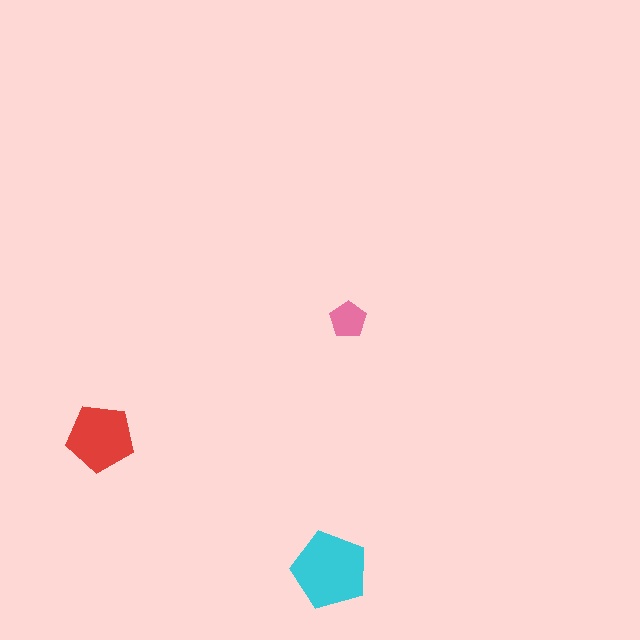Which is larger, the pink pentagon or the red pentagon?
The red one.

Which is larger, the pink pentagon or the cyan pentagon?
The cyan one.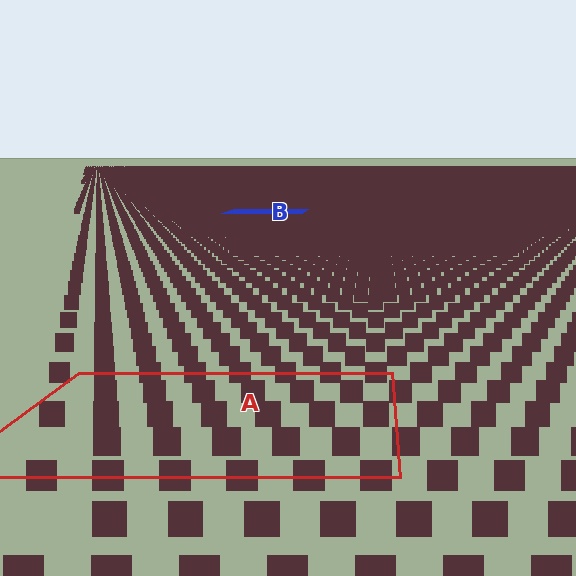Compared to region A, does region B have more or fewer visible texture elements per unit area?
Region B has more texture elements per unit area — they are packed more densely because it is farther away.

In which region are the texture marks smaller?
The texture marks are smaller in region B, because it is farther away.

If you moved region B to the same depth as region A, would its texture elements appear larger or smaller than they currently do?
They would appear larger. At a closer depth, the same texture elements are projected at a bigger on-screen size.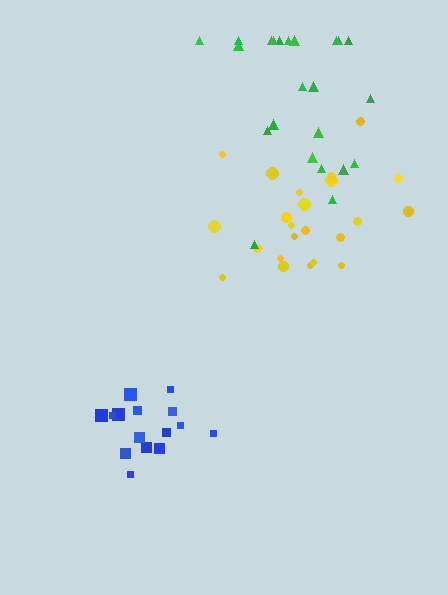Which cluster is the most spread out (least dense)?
Green.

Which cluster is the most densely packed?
Blue.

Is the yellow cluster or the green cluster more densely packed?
Yellow.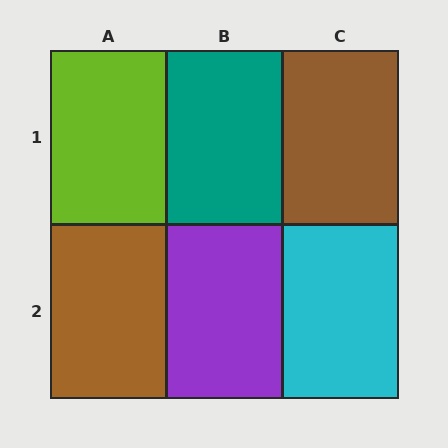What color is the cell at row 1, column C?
Brown.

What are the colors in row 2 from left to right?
Brown, purple, cyan.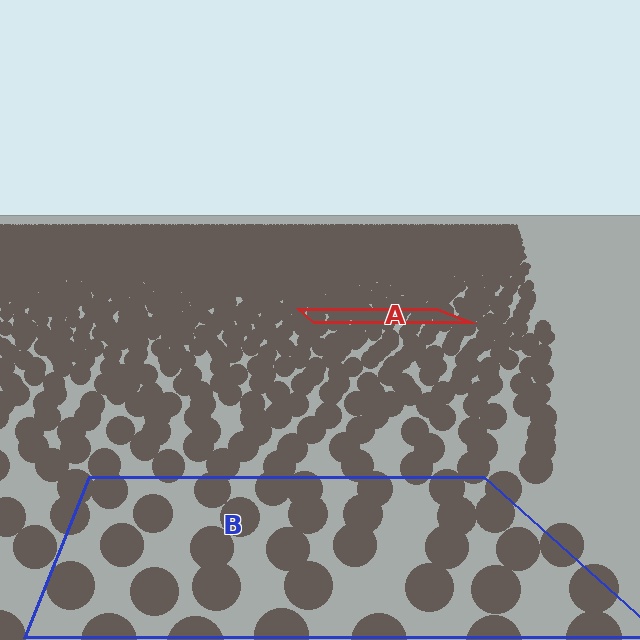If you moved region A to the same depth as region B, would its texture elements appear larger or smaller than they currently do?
They would appear larger. At a closer depth, the same texture elements are projected at a bigger on-screen size.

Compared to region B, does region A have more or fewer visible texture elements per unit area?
Region A has more texture elements per unit area — they are packed more densely because it is farther away.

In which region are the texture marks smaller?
The texture marks are smaller in region A, because it is farther away.